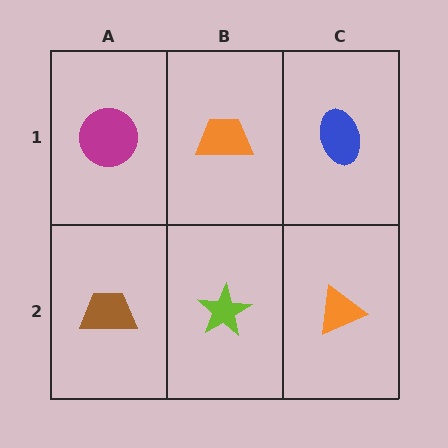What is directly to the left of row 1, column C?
An orange trapezoid.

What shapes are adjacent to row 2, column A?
A magenta circle (row 1, column A), a lime star (row 2, column B).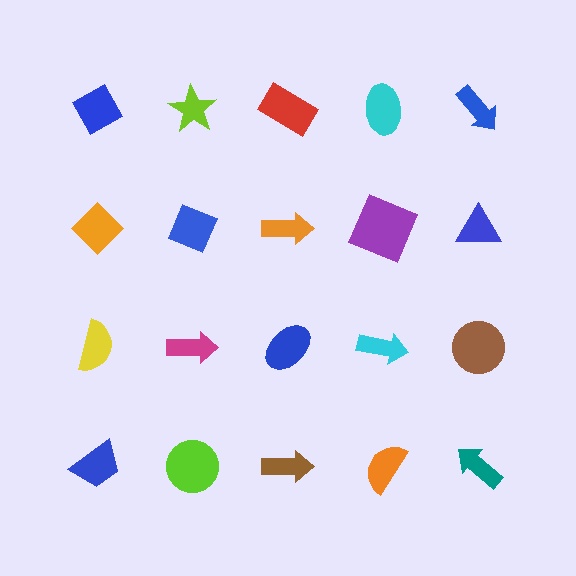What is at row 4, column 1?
A blue trapezoid.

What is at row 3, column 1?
A yellow semicircle.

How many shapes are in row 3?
5 shapes.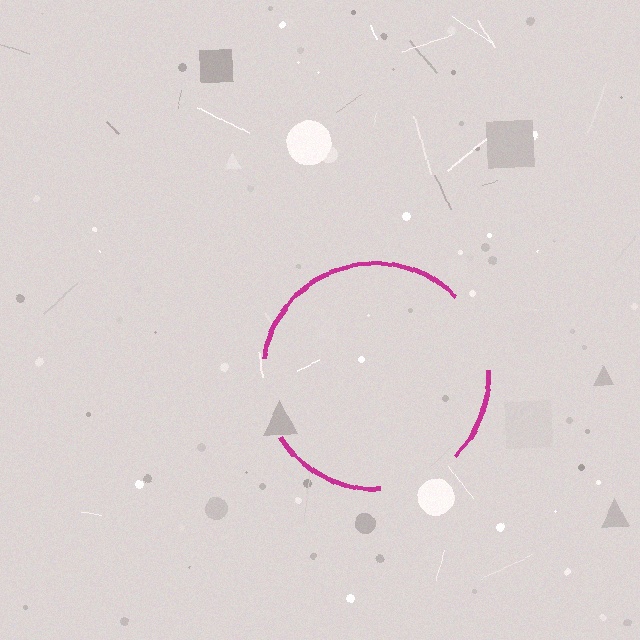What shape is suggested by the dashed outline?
The dashed outline suggests a circle.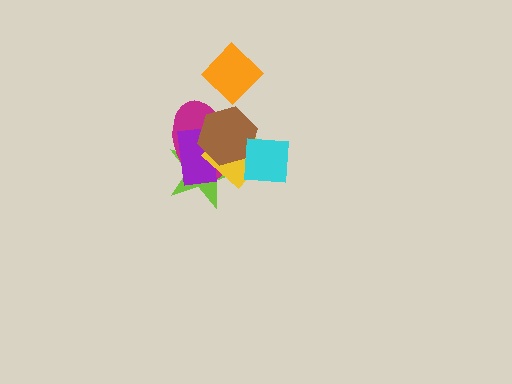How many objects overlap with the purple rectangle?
4 objects overlap with the purple rectangle.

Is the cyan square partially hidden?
No, no other shape covers it.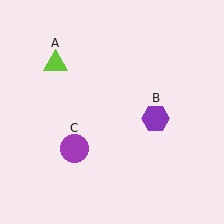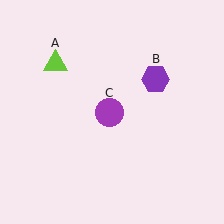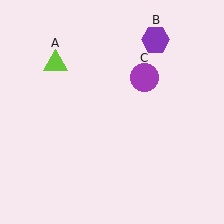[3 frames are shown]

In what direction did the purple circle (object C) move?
The purple circle (object C) moved up and to the right.